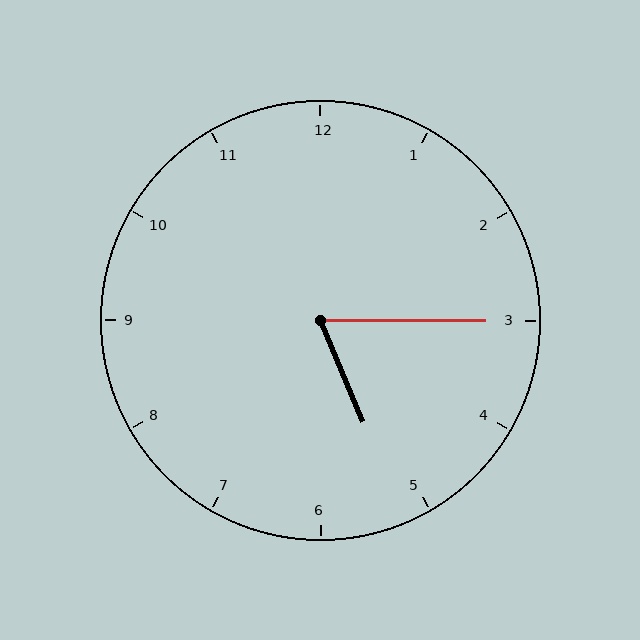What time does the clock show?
5:15.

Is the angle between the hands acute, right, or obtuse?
It is acute.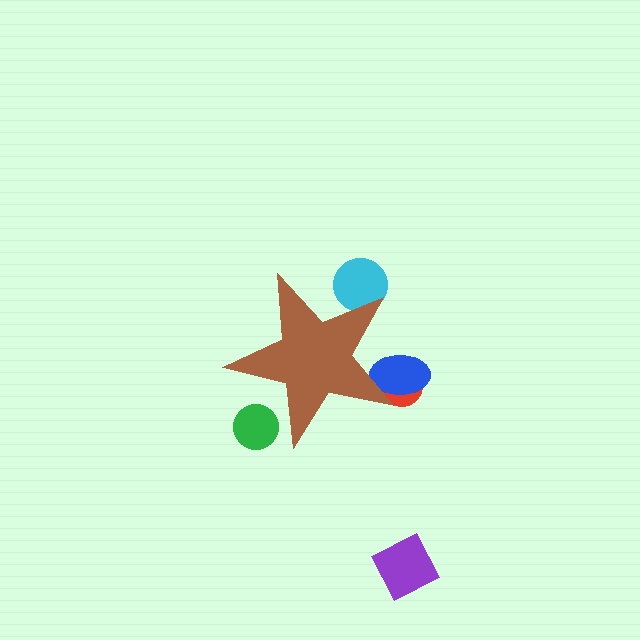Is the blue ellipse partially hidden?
Yes, the blue ellipse is partially hidden behind the brown star.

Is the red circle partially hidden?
Yes, the red circle is partially hidden behind the brown star.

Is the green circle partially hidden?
Yes, the green circle is partially hidden behind the brown star.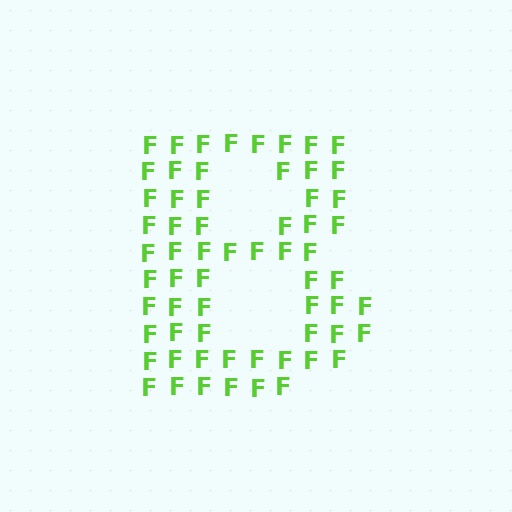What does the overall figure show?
The overall figure shows the letter B.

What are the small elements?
The small elements are letter F's.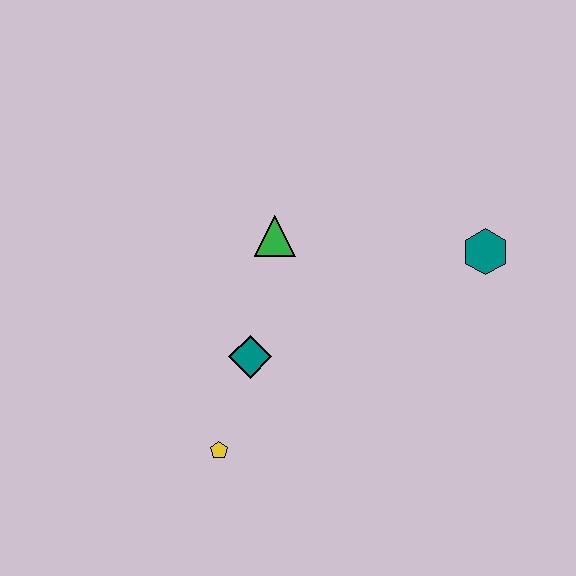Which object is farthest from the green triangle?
The yellow pentagon is farthest from the green triangle.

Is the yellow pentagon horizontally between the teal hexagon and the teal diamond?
No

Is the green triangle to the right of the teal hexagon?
No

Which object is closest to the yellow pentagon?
The teal diamond is closest to the yellow pentagon.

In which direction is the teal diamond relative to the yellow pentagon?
The teal diamond is above the yellow pentagon.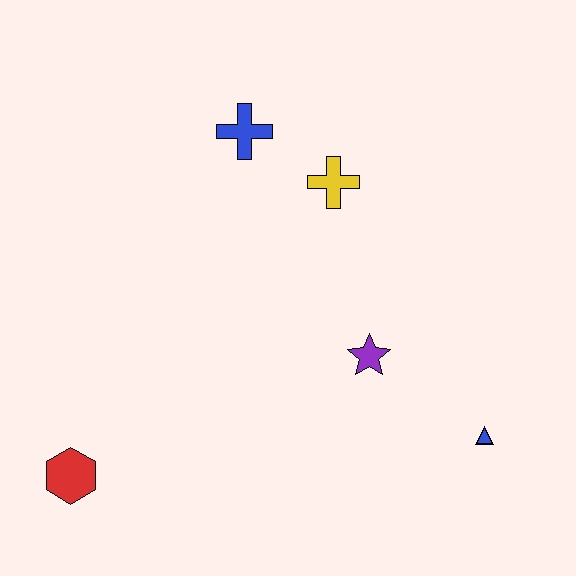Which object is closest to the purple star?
The blue triangle is closest to the purple star.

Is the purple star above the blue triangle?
Yes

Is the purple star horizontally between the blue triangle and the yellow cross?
Yes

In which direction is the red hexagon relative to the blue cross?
The red hexagon is below the blue cross.